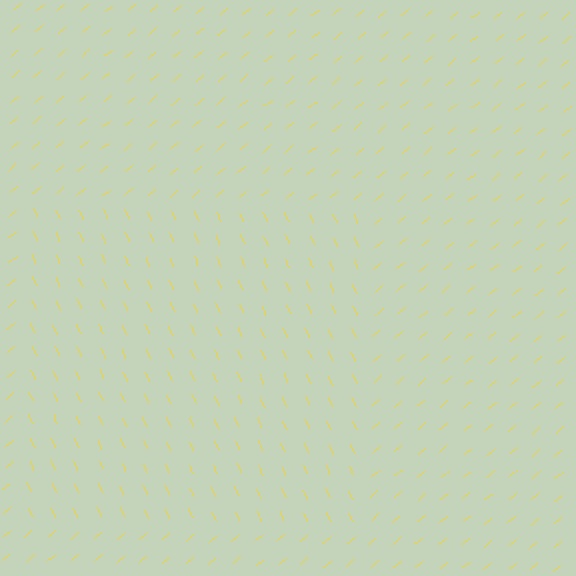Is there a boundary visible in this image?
Yes, there is a texture boundary formed by a change in line orientation.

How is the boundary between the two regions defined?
The boundary is defined purely by a change in line orientation (approximately 74 degrees difference). All lines are the same color and thickness.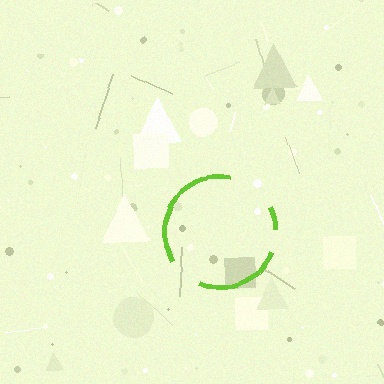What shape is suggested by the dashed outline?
The dashed outline suggests a circle.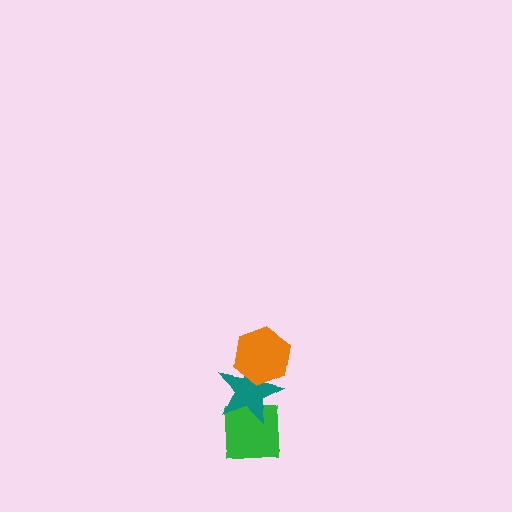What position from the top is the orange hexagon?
The orange hexagon is 1st from the top.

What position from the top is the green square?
The green square is 3rd from the top.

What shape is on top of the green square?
The teal star is on top of the green square.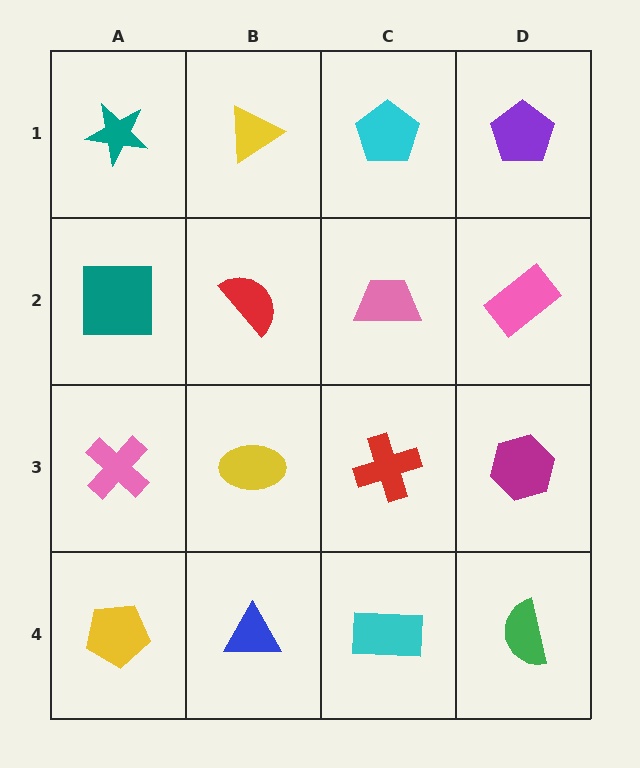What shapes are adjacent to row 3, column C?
A pink trapezoid (row 2, column C), a cyan rectangle (row 4, column C), a yellow ellipse (row 3, column B), a magenta hexagon (row 3, column D).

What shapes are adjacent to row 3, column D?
A pink rectangle (row 2, column D), a green semicircle (row 4, column D), a red cross (row 3, column C).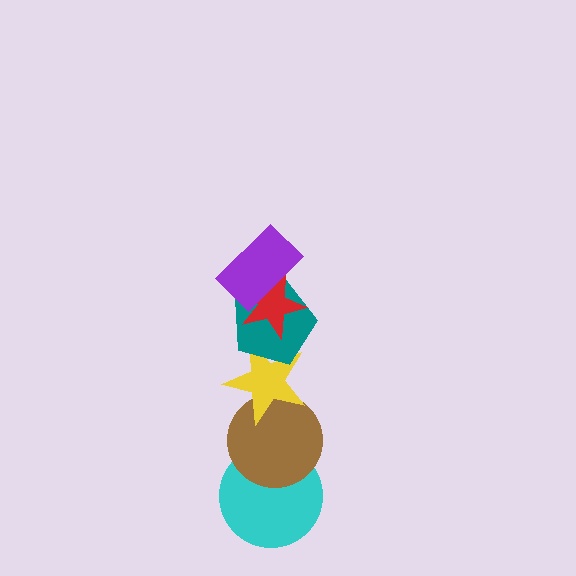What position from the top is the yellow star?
The yellow star is 4th from the top.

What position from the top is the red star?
The red star is 2nd from the top.